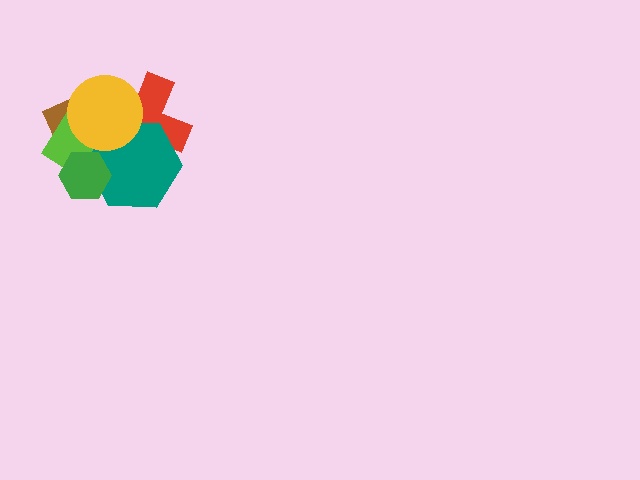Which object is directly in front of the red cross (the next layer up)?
The lime diamond is directly in front of the red cross.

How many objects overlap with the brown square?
5 objects overlap with the brown square.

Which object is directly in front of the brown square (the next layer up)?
The red cross is directly in front of the brown square.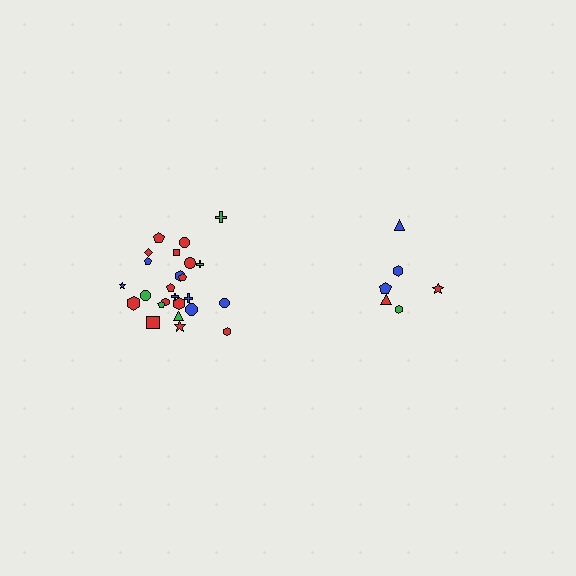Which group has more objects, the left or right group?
The left group.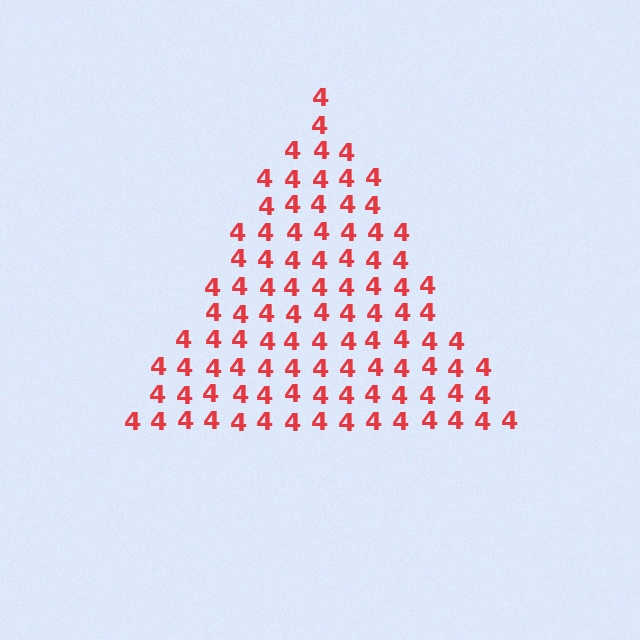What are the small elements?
The small elements are digit 4's.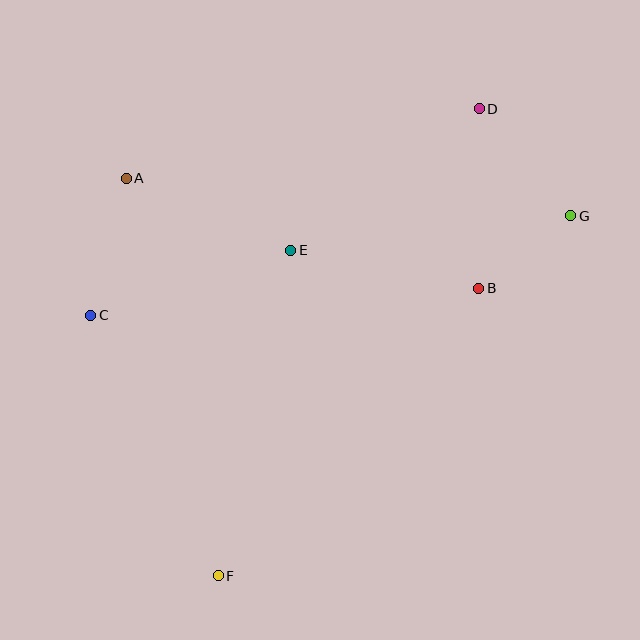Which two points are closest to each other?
Points B and G are closest to each other.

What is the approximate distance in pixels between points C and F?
The distance between C and F is approximately 290 pixels.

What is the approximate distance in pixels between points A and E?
The distance between A and E is approximately 180 pixels.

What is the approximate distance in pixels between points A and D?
The distance between A and D is approximately 360 pixels.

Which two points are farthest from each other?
Points D and F are farthest from each other.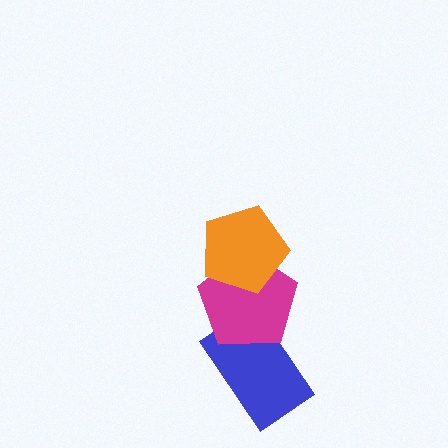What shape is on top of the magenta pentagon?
The orange pentagon is on top of the magenta pentagon.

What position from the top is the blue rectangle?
The blue rectangle is 3rd from the top.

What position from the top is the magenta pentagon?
The magenta pentagon is 2nd from the top.